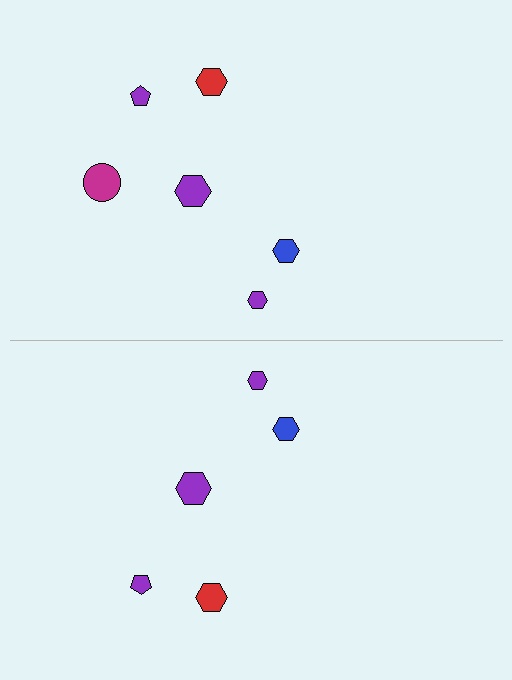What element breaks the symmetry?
A magenta circle is missing from the bottom side.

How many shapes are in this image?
There are 11 shapes in this image.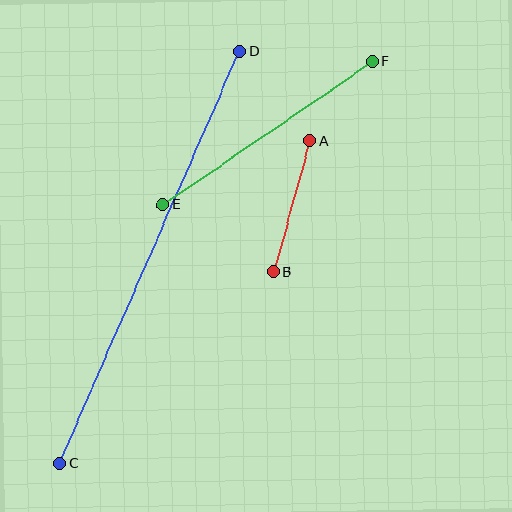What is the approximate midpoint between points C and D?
The midpoint is at approximately (150, 257) pixels.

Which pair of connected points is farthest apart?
Points C and D are farthest apart.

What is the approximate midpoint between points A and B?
The midpoint is at approximately (292, 206) pixels.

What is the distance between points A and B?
The distance is approximately 136 pixels.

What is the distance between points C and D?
The distance is approximately 449 pixels.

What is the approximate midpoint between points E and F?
The midpoint is at approximately (268, 133) pixels.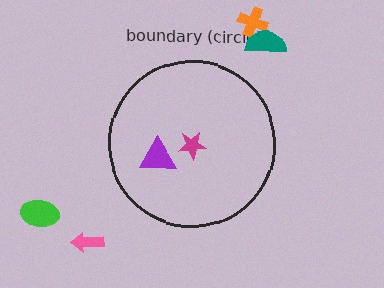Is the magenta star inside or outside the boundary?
Inside.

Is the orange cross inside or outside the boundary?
Outside.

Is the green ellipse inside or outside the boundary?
Outside.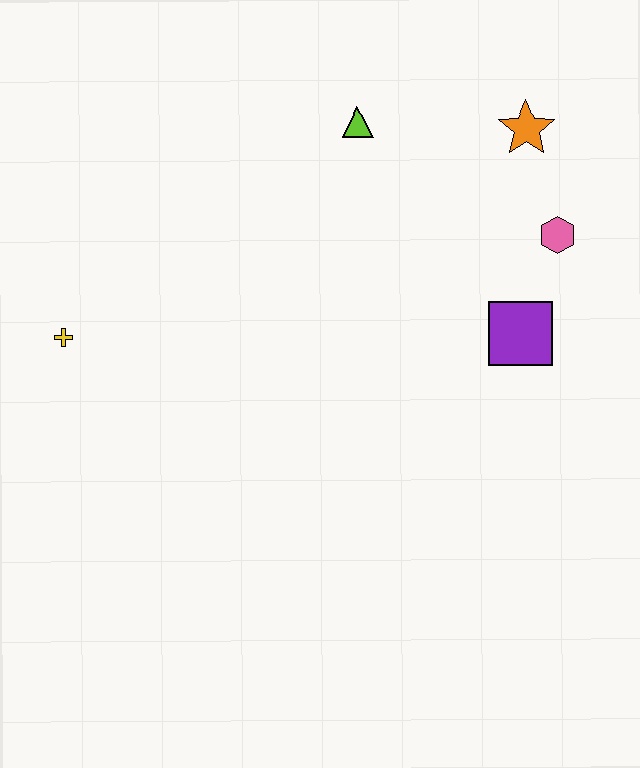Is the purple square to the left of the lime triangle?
No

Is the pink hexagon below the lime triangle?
Yes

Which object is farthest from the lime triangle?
The yellow cross is farthest from the lime triangle.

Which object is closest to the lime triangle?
The orange star is closest to the lime triangle.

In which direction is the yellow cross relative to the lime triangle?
The yellow cross is to the left of the lime triangle.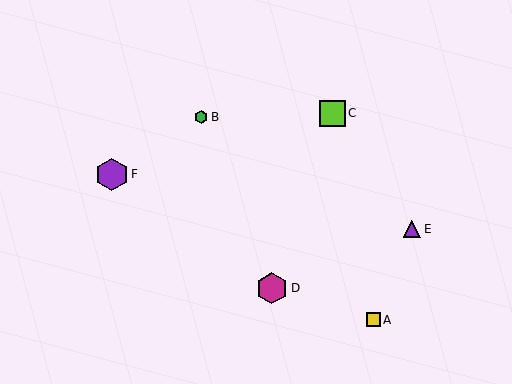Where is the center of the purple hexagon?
The center of the purple hexagon is at (112, 174).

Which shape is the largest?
The purple hexagon (labeled F) is the largest.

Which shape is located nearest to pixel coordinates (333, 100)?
The lime square (labeled C) at (332, 113) is nearest to that location.